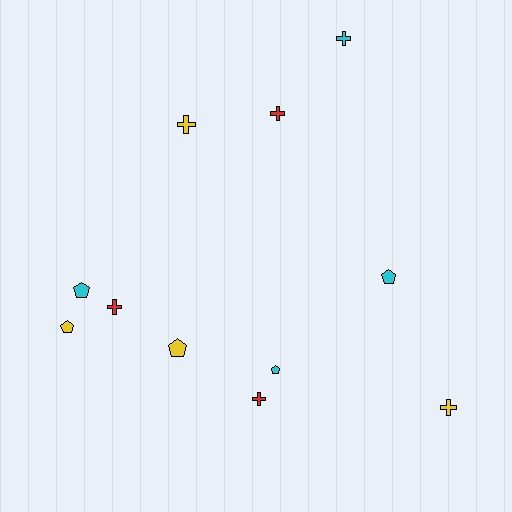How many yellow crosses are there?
There are 2 yellow crosses.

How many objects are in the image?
There are 11 objects.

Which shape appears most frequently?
Cross, with 6 objects.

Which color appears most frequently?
Cyan, with 4 objects.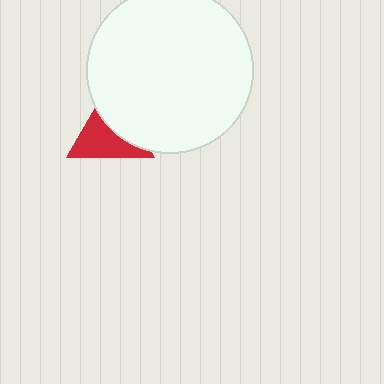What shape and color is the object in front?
The object in front is a white circle.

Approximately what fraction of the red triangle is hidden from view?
Roughly 45% of the red triangle is hidden behind the white circle.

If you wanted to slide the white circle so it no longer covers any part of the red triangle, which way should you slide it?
Slide it toward the upper-right — that is the most direct way to separate the two shapes.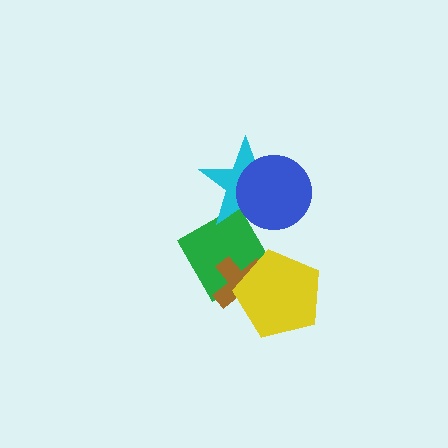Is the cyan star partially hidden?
Yes, it is partially covered by another shape.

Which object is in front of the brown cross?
The yellow pentagon is in front of the brown cross.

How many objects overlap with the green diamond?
4 objects overlap with the green diamond.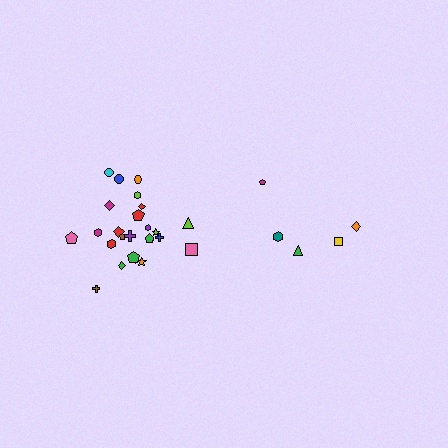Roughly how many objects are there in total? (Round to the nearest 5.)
Roughly 30 objects in total.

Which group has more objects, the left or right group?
The left group.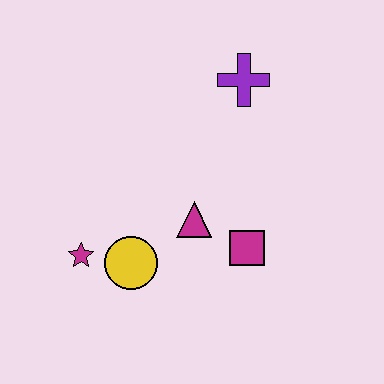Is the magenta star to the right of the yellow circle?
No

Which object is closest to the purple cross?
The magenta triangle is closest to the purple cross.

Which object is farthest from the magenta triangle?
The purple cross is farthest from the magenta triangle.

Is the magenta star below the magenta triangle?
Yes